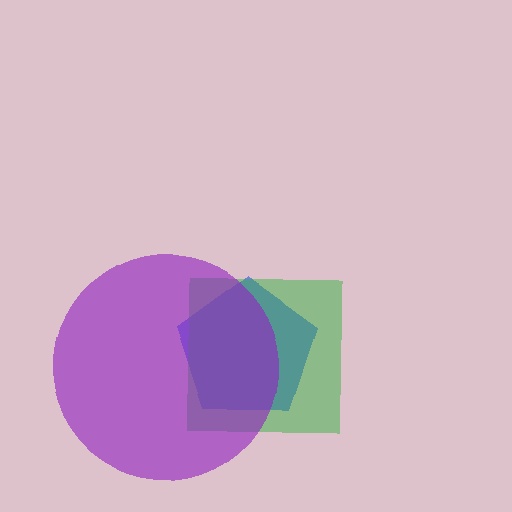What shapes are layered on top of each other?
The layered shapes are: a blue pentagon, a green square, a purple circle.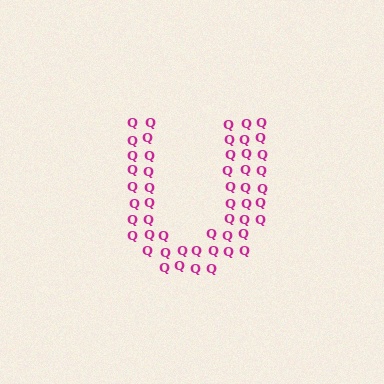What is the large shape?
The large shape is the letter U.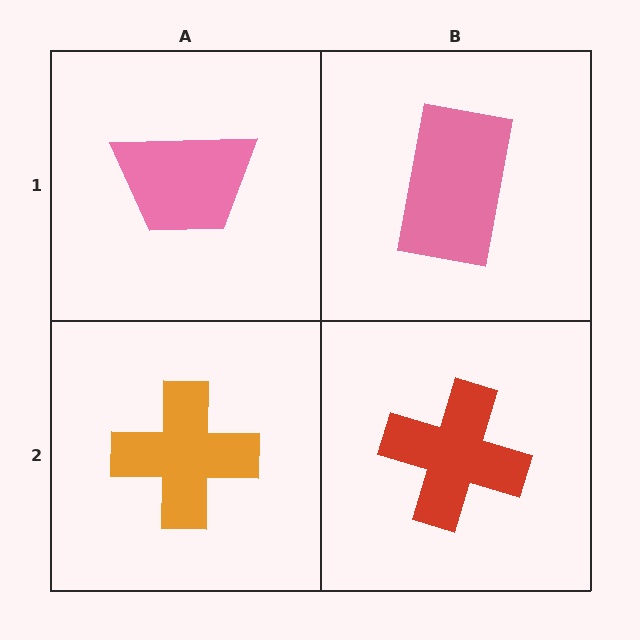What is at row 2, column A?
An orange cross.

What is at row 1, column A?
A pink trapezoid.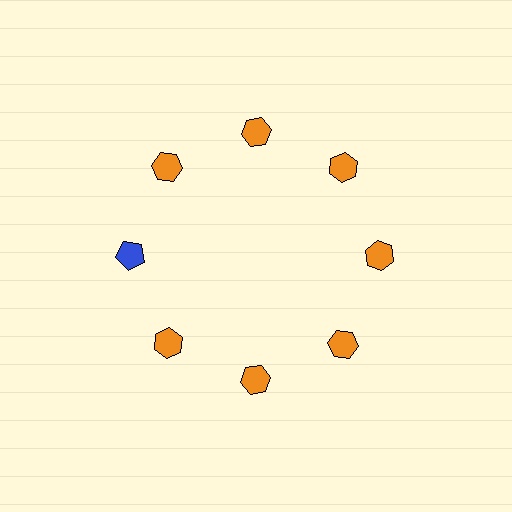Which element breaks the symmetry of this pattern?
The blue pentagon at roughly the 9 o'clock position breaks the symmetry. All other shapes are orange hexagons.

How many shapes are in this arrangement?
There are 8 shapes arranged in a ring pattern.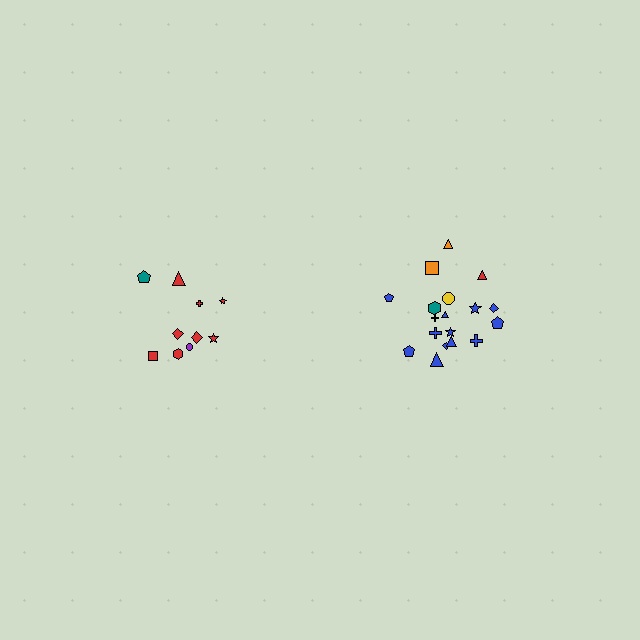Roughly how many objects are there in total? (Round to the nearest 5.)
Roughly 30 objects in total.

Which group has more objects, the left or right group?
The right group.